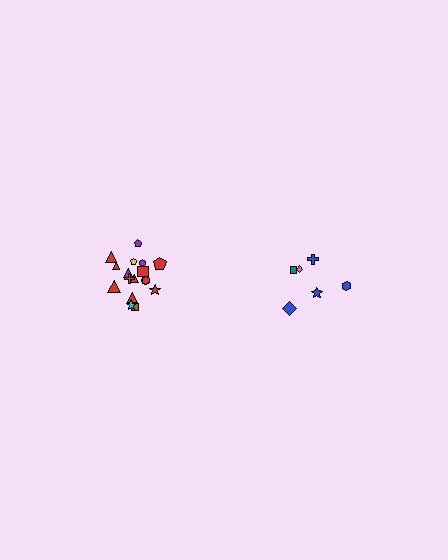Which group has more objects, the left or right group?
The left group.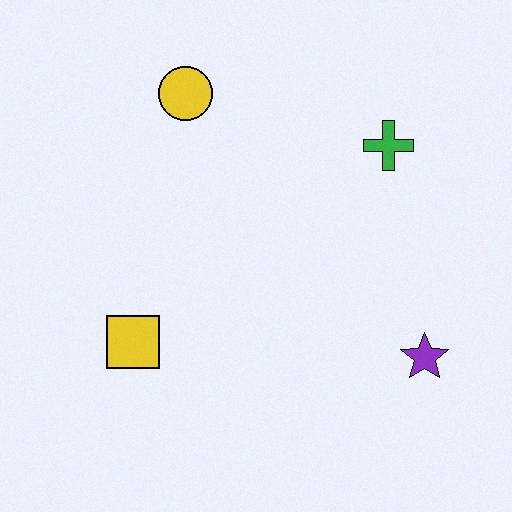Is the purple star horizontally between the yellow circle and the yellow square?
No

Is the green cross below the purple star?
No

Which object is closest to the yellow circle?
The green cross is closest to the yellow circle.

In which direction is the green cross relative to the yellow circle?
The green cross is to the right of the yellow circle.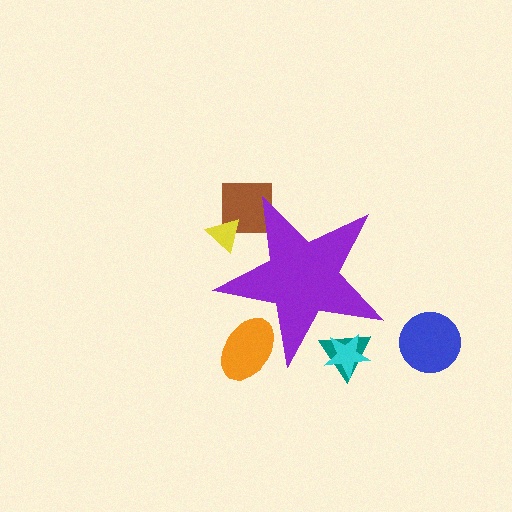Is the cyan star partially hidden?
Yes, the cyan star is partially hidden behind the purple star.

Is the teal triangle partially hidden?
Yes, the teal triangle is partially hidden behind the purple star.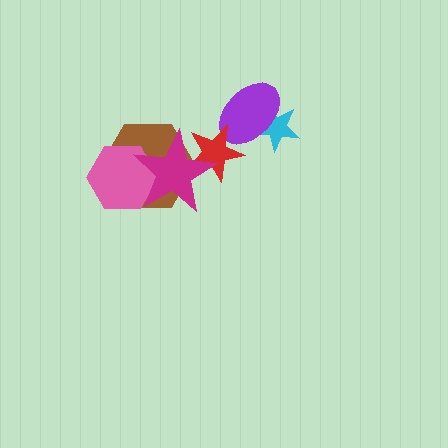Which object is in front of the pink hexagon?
The magenta star is in front of the pink hexagon.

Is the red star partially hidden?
Yes, it is partially covered by another shape.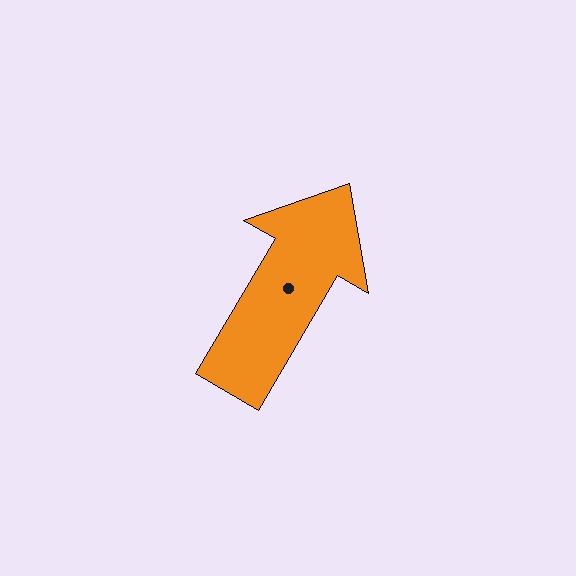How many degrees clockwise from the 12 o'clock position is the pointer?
Approximately 30 degrees.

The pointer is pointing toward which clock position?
Roughly 1 o'clock.